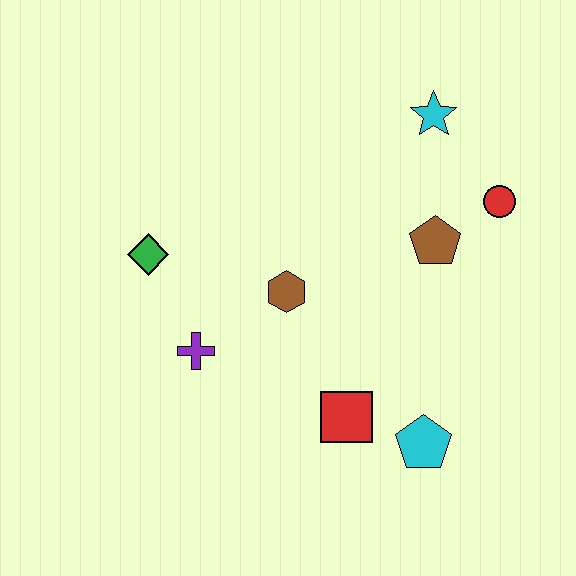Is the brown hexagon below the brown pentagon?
Yes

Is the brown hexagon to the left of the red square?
Yes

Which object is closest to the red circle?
The brown pentagon is closest to the red circle.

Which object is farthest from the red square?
The cyan star is farthest from the red square.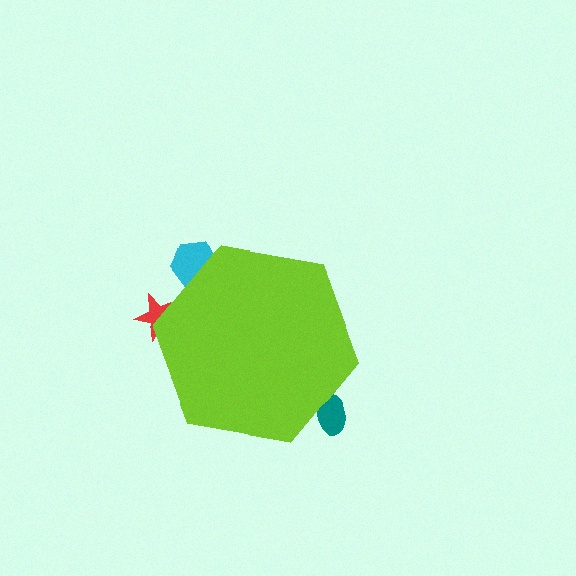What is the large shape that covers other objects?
A lime hexagon.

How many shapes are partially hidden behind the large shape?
3 shapes are partially hidden.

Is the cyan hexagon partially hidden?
Yes, the cyan hexagon is partially hidden behind the lime hexagon.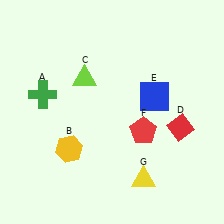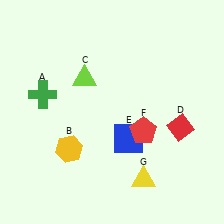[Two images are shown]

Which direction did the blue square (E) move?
The blue square (E) moved down.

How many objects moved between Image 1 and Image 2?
1 object moved between the two images.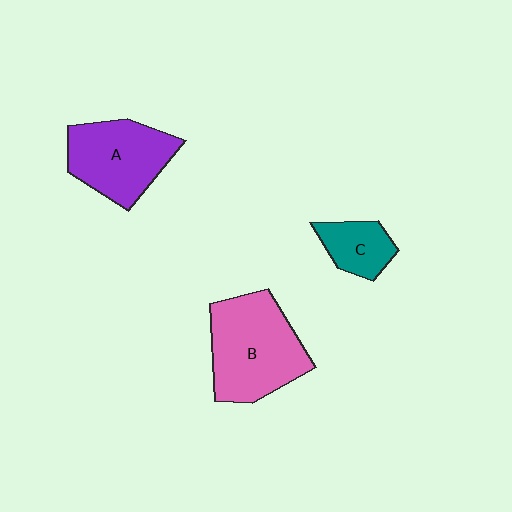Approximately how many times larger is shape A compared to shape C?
Approximately 2.0 times.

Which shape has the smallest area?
Shape C (teal).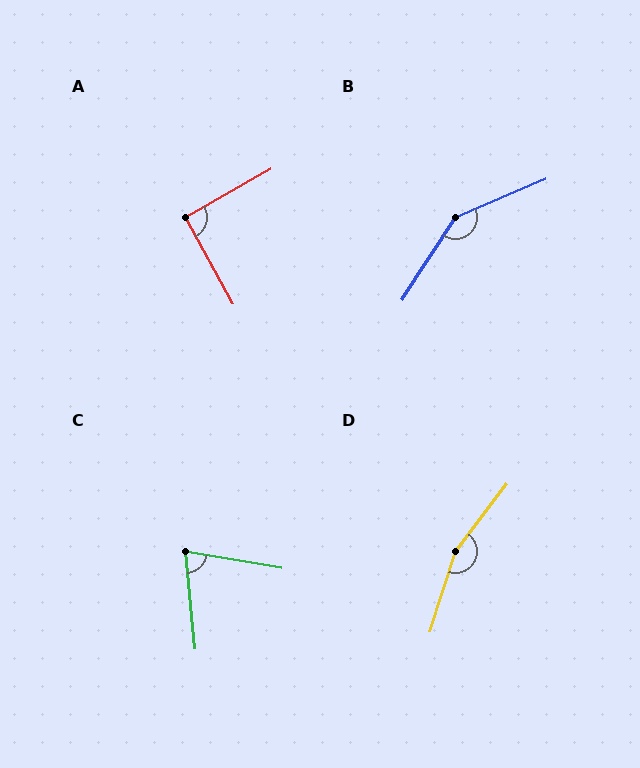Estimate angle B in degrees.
Approximately 146 degrees.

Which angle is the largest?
D, at approximately 160 degrees.